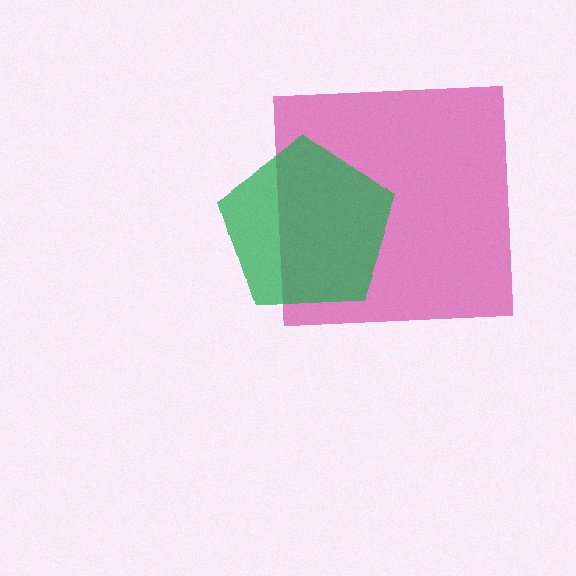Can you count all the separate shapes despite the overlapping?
Yes, there are 2 separate shapes.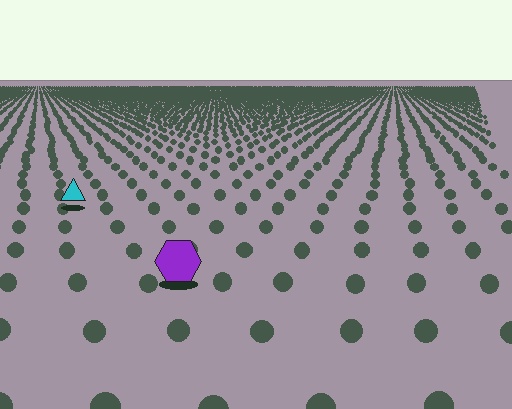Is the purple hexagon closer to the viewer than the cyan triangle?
Yes. The purple hexagon is closer — you can tell from the texture gradient: the ground texture is coarser near it.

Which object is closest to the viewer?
The purple hexagon is closest. The texture marks near it are larger and more spread out.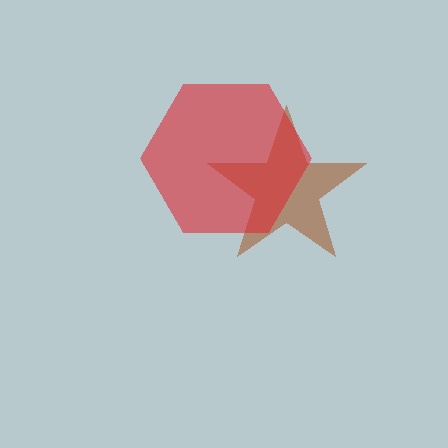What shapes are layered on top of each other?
The layered shapes are: a brown star, a red hexagon.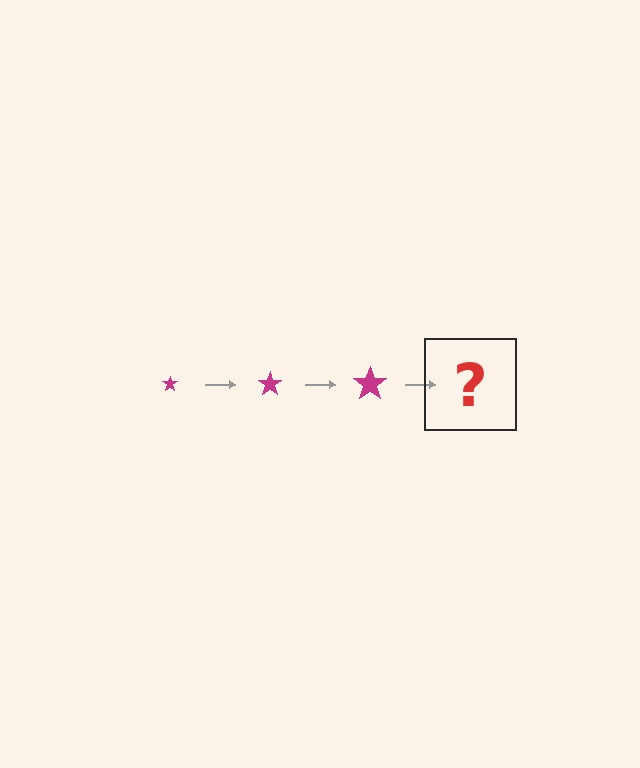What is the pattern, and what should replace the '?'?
The pattern is that the star gets progressively larger each step. The '?' should be a magenta star, larger than the previous one.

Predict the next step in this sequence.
The next step is a magenta star, larger than the previous one.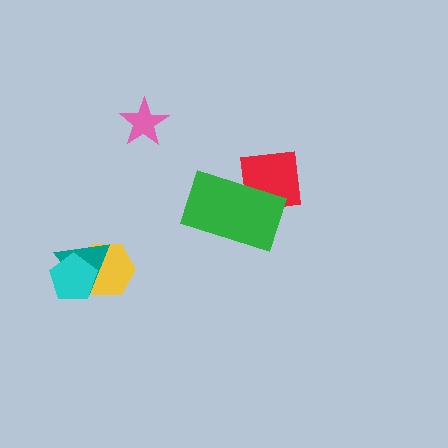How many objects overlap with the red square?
1 object overlaps with the red square.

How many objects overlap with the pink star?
0 objects overlap with the pink star.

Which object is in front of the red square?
The green rectangle is in front of the red square.